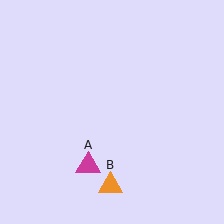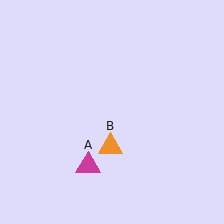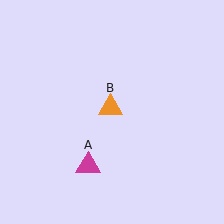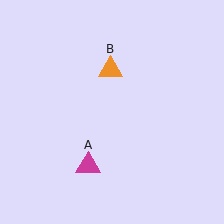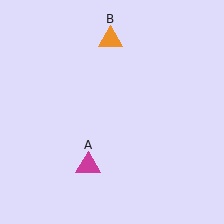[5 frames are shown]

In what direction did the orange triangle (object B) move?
The orange triangle (object B) moved up.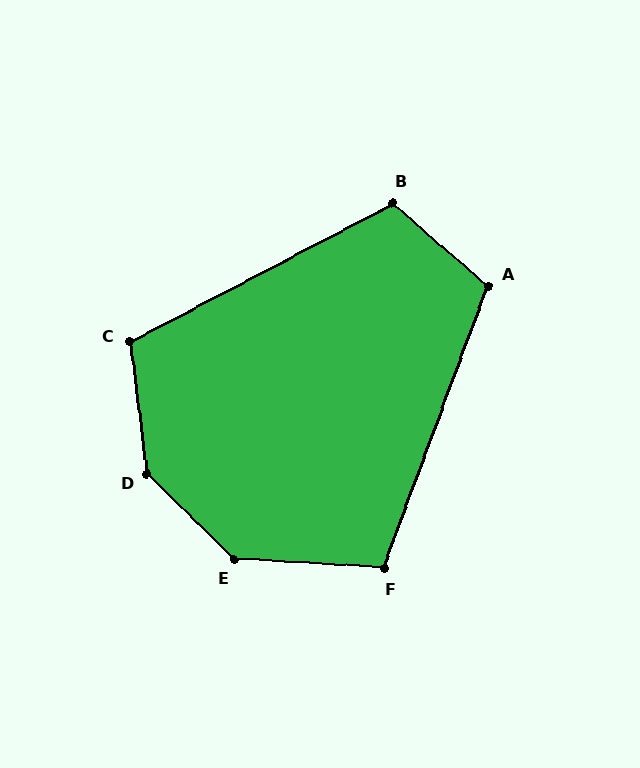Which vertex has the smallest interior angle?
F, at approximately 107 degrees.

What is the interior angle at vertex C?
Approximately 110 degrees (obtuse).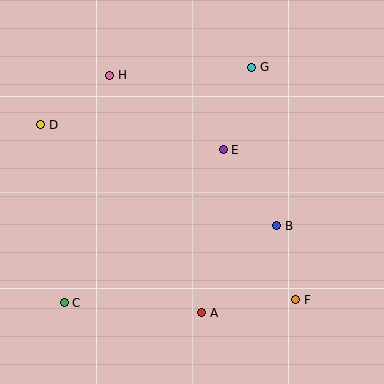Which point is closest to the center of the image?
Point E at (223, 150) is closest to the center.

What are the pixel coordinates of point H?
Point H is at (110, 75).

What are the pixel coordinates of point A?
Point A is at (202, 313).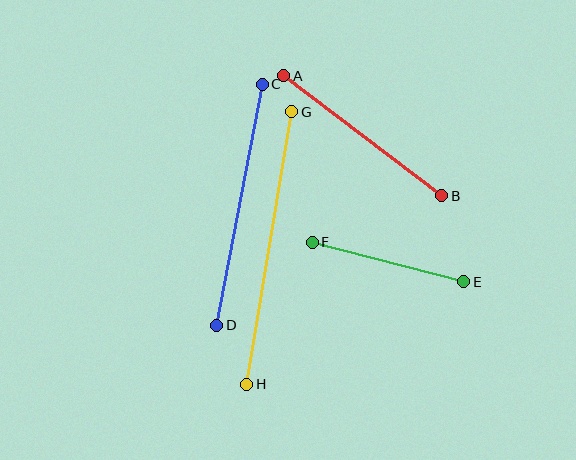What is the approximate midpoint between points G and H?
The midpoint is at approximately (269, 248) pixels.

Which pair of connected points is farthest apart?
Points G and H are farthest apart.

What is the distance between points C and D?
The distance is approximately 245 pixels.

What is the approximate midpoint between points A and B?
The midpoint is at approximately (363, 136) pixels.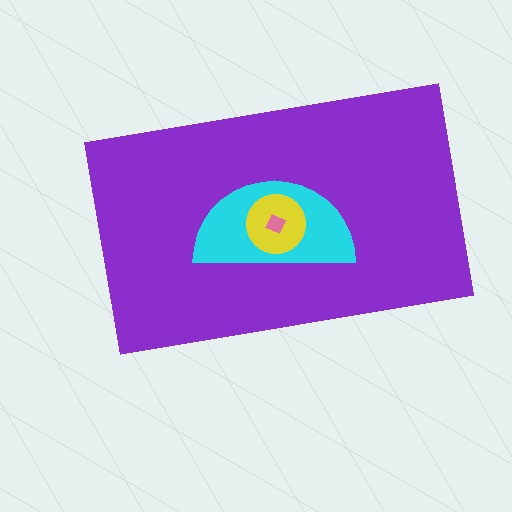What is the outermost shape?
The purple rectangle.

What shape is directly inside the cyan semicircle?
The yellow circle.